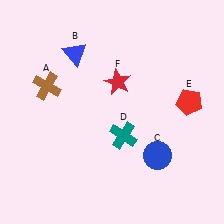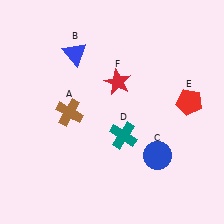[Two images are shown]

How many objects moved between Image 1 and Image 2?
1 object moved between the two images.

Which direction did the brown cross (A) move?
The brown cross (A) moved down.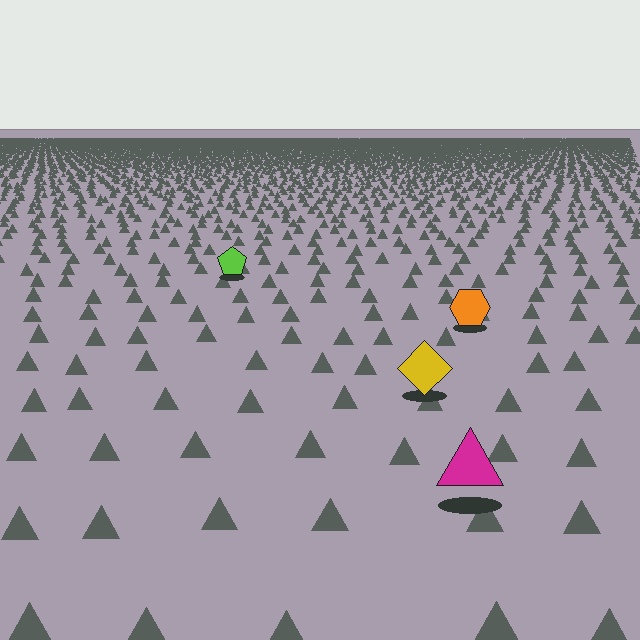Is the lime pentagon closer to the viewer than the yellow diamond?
No. The yellow diamond is closer — you can tell from the texture gradient: the ground texture is coarser near it.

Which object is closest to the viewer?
The magenta triangle is closest. The texture marks near it are larger and more spread out.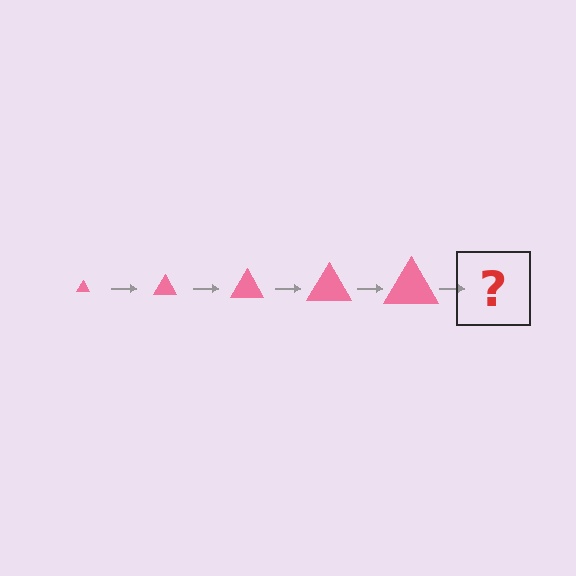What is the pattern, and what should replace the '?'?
The pattern is that the triangle gets progressively larger each step. The '?' should be a pink triangle, larger than the previous one.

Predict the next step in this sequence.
The next step is a pink triangle, larger than the previous one.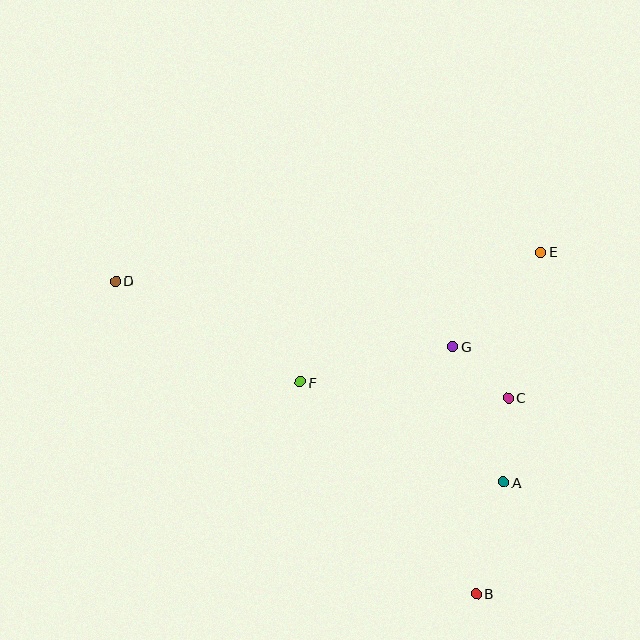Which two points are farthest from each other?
Points B and D are farthest from each other.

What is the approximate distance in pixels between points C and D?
The distance between C and D is approximately 410 pixels.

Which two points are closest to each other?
Points C and G are closest to each other.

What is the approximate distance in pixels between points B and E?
The distance between B and E is approximately 348 pixels.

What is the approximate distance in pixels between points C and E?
The distance between C and E is approximately 149 pixels.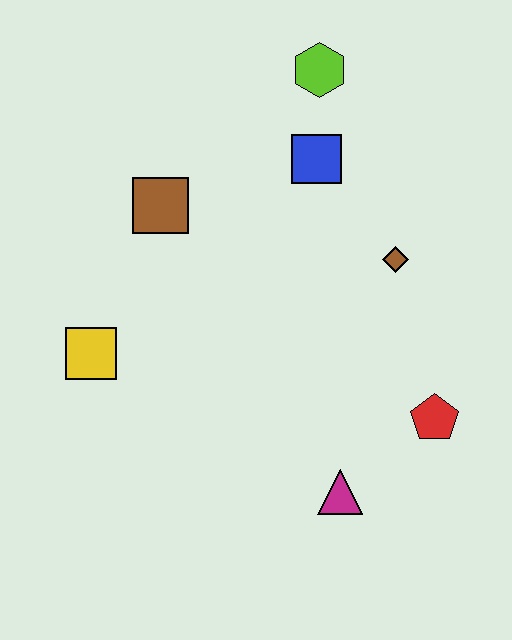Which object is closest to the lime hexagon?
The blue square is closest to the lime hexagon.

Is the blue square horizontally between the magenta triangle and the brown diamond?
No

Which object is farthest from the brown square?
The red pentagon is farthest from the brown square.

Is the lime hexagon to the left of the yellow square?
No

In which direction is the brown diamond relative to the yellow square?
The brown diamond is to the right of the yellow square.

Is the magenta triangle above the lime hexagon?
No